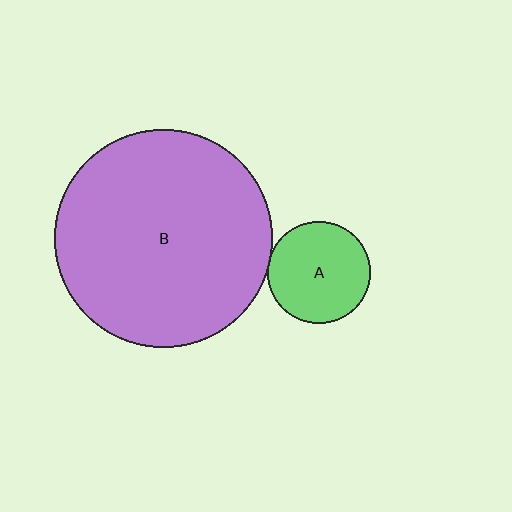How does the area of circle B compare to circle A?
Approximately 4.5 times.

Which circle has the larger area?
Circle B (purple).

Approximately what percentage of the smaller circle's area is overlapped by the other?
Approximately 5%.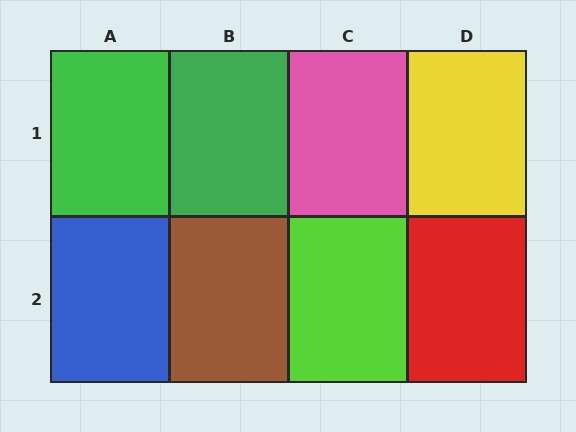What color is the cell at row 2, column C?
Lime.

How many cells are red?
1 cell is red.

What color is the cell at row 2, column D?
Red.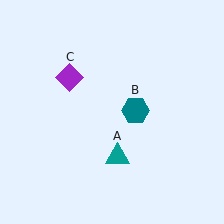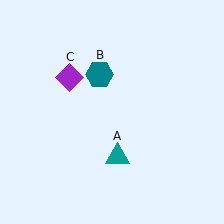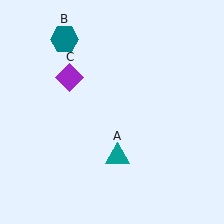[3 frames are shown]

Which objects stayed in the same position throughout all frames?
Teal triangle (object A) and purple diamond (object C) remained stationary.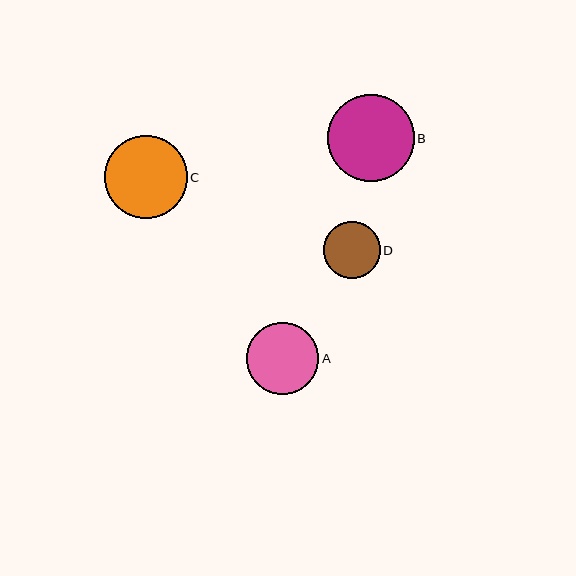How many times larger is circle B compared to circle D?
Circle B is approximately 1.5 times the size of circle D.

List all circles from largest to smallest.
From largest to smallest: B, C, A, D.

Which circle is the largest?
Circle B is the largest with a size of approximately 87 pixels.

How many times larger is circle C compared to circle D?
Circle C is approximately 1.5 times the size of circle D.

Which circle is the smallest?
Circle D is the smallest with a size of approximately 57 pixels.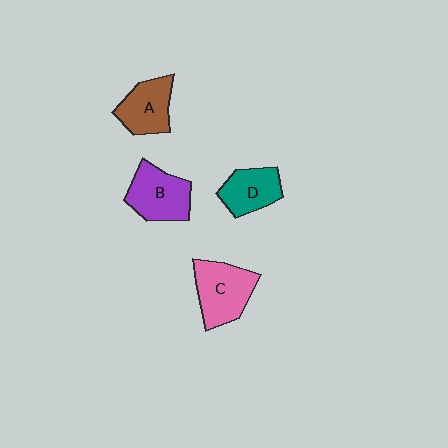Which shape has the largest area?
Shape C (pink).